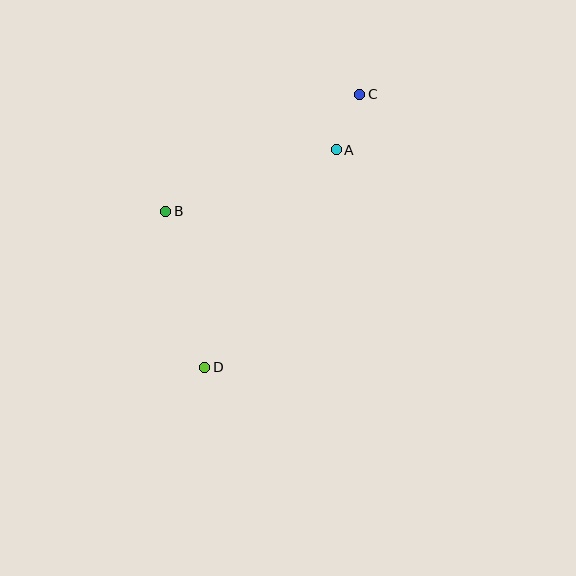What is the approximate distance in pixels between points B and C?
The distance between B and C is approximately 226 pixels.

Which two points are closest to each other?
Points A and C are closest to each other.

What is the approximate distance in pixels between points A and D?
The distance between A and D is approximately 254 pixels.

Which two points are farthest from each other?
Points C and D are farthest from each other.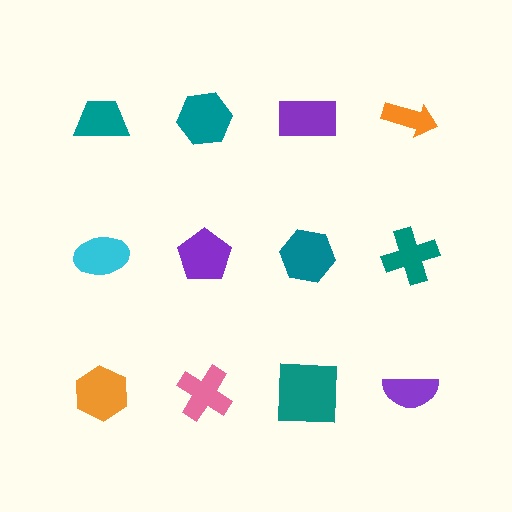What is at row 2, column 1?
A cyan ellipse.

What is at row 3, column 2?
A pink cross.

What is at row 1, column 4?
An orange arrow.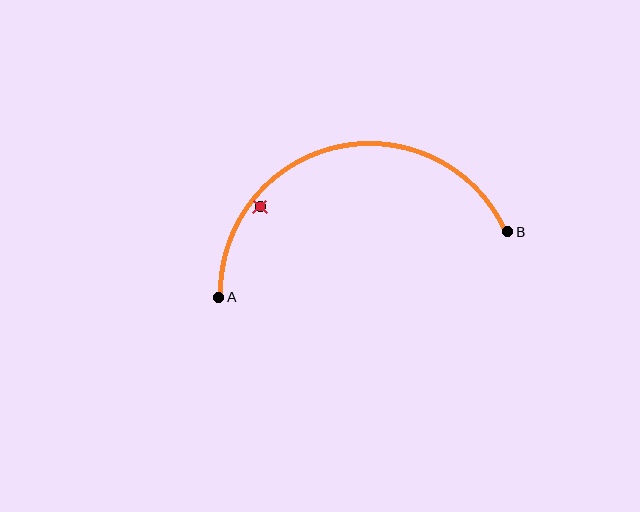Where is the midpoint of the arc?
The arc midpoint is the point on the curve farthest from the straight line joining A and B. It sits above that line.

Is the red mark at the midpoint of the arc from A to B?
No — the red mark does not lie on the arc at all. It sits slightly inside the curve.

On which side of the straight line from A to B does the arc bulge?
The arc bulges above the straight line connecting A and B.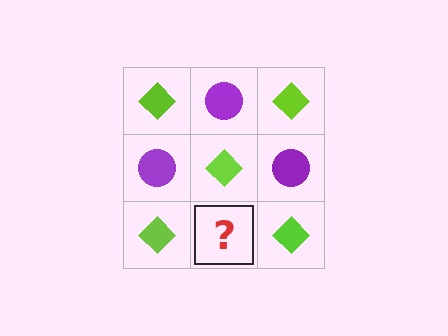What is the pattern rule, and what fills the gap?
The rule is that it alternates lime diamond and purple circle in a checkerboard pattern. The gap should be filled with a purple circle.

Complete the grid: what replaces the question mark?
The question mark should be replaced with a purple circle.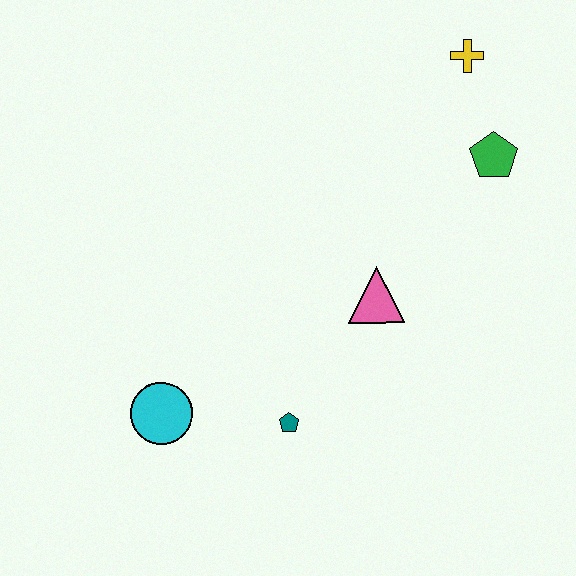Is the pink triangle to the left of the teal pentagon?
No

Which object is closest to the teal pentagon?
The cyan circle is closest to the teal pentagon.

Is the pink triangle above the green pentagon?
No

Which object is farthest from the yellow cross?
The cyan circle is farthest from the yellow cross.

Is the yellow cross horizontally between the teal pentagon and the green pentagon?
Yes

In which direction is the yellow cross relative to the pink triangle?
The yellow cross is above the pink triangle.